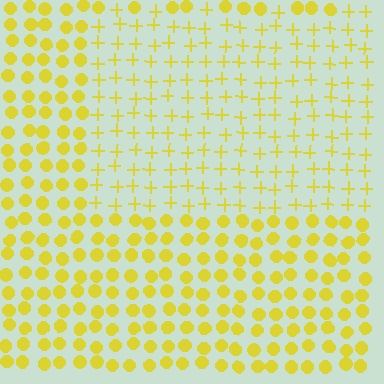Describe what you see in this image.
The image is filled with small yellow elements arranged in a uniform grid. A rectangle-shaped region contains plus signs, while the surrounding area contains circles. The boundary is defined purely by the change in element shape.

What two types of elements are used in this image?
The image uses plus signs inside the rectangle region and circles outside it.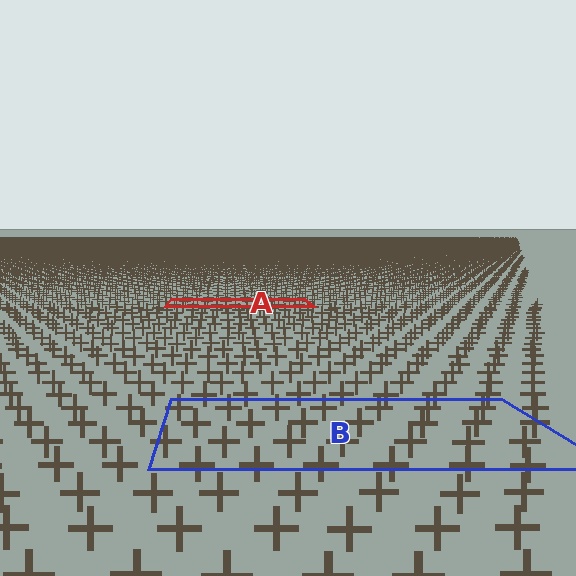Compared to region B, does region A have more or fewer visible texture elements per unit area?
Region A has more texture elements per unit area — they are packed more densely because it is farther away.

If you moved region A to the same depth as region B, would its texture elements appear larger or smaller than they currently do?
They would appear larger. At a closer depth, the same texture elements are projected at a bigger on-screen size.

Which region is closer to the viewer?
Region B is closer. The texture elements there are larger and more spread out.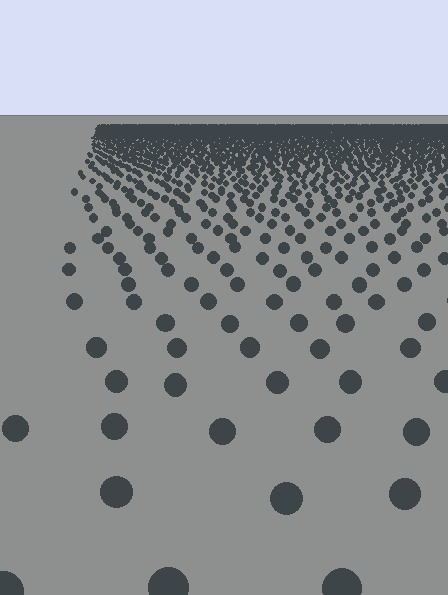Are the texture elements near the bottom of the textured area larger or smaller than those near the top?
Larger. Near the bottom, elements are closer to the viewer and appear at a bigger on-screen size.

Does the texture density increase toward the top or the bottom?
Density increases toward the top.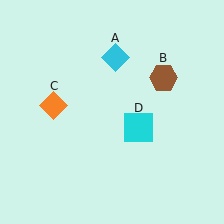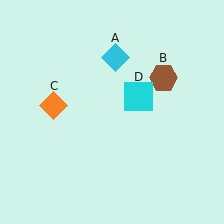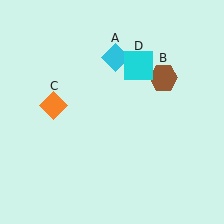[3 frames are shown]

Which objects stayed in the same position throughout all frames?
Cyan diamond (object A) and brown hexagon (object B) and orange diamond (object C) remained stationary.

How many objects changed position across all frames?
1 object changed position: cyan square (object D).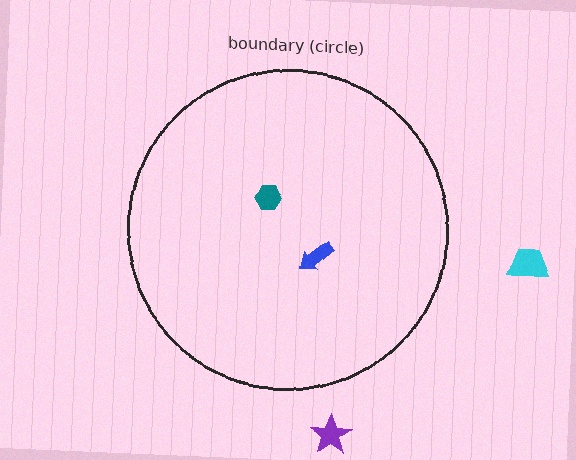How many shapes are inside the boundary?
2 inside, 2 outside.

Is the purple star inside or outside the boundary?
Outside.